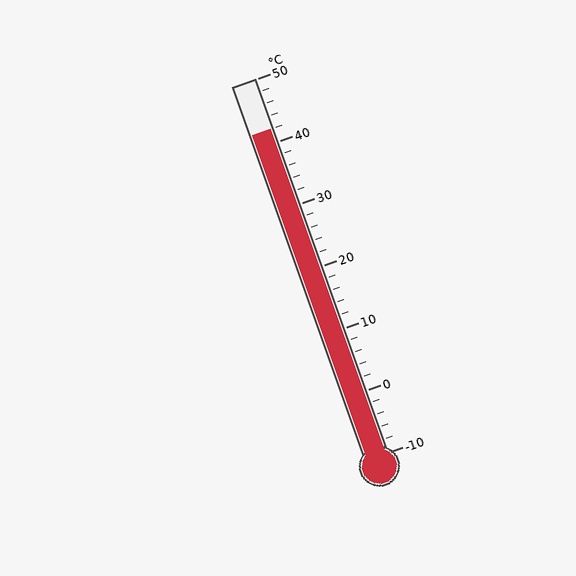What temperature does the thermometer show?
The thermometer shows approximately 42°C.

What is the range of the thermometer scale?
The thermometer scale ranges from -10°C to 50°C.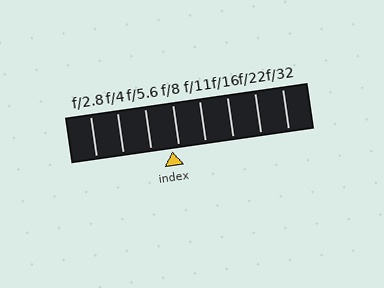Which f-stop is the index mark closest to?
The index mark is closest to f/8.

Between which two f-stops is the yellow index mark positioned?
The index mark is between f/5.6 and f/8.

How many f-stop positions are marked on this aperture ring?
There are 8 f-stop positions marked.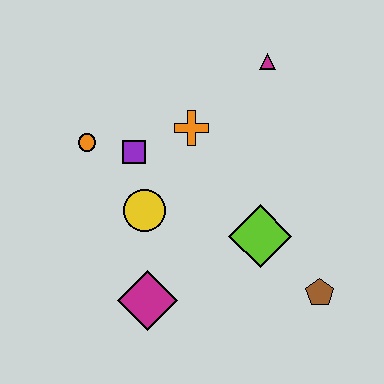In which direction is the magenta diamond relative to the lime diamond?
The magenta diamond is to the left of the lime diamond.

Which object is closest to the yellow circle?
The purple square is closest to the yellow circle.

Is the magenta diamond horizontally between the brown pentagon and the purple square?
Yes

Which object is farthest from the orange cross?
The brown pentagon is farthest from the orange cross.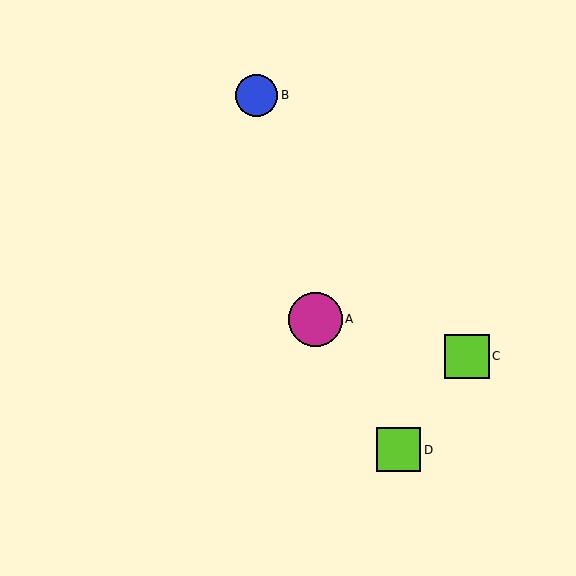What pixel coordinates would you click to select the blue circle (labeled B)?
Click at (257, 95) to select the blue circle B.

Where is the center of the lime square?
The center of the lime square is at (399, 450).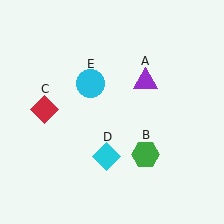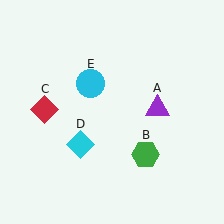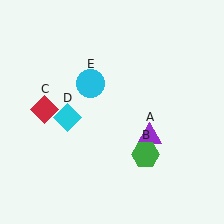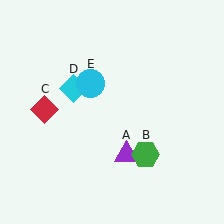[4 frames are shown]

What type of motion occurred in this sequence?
The purple triangle (object A), cyan diamond (object D) rotated clockwise around the center of the scene.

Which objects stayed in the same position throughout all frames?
Green hexagon (object B) and red diamond (object C) and cyan circle (object E) remained stationary.